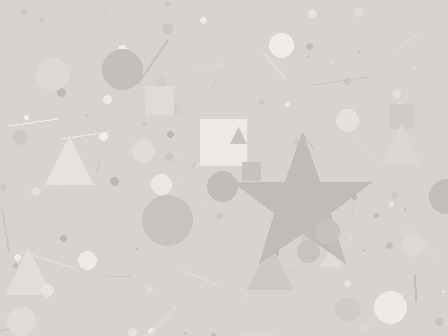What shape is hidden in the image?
A star is hidden in the image.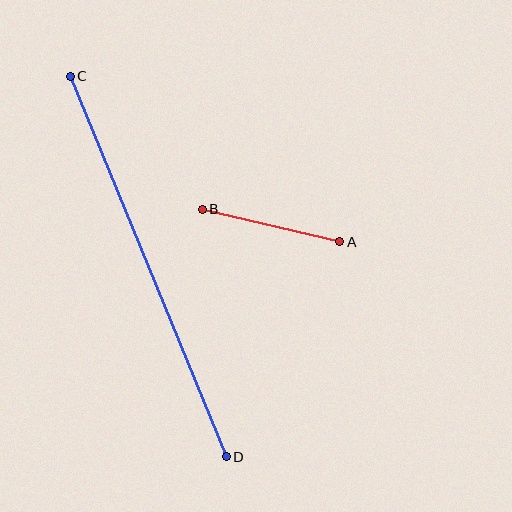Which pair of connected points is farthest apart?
Points C and D are farthest apart.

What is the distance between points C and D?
The distance is approximately 412 pixels.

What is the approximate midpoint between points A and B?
The midpoint is at approximately (271, 225) pixels.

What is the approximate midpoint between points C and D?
The midpoint is at approximately (148, 266) pixels.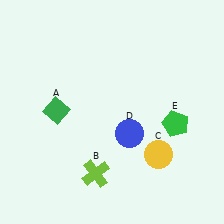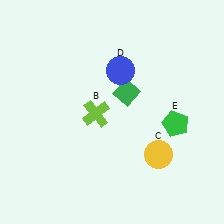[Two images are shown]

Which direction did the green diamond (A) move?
The green diamond (A) moved right.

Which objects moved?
The objects that moved are: the green diamond (A), the lime cross (B), the blue circle (D).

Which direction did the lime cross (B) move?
The lime cross (B) moved up.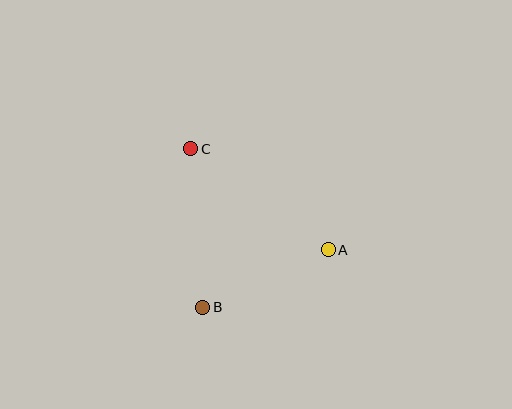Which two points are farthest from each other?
Points A and C are farthest from each other.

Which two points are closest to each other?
Points A and B are closest to each other.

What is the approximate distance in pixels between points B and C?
The distance between B and C is approximately 159 pixels.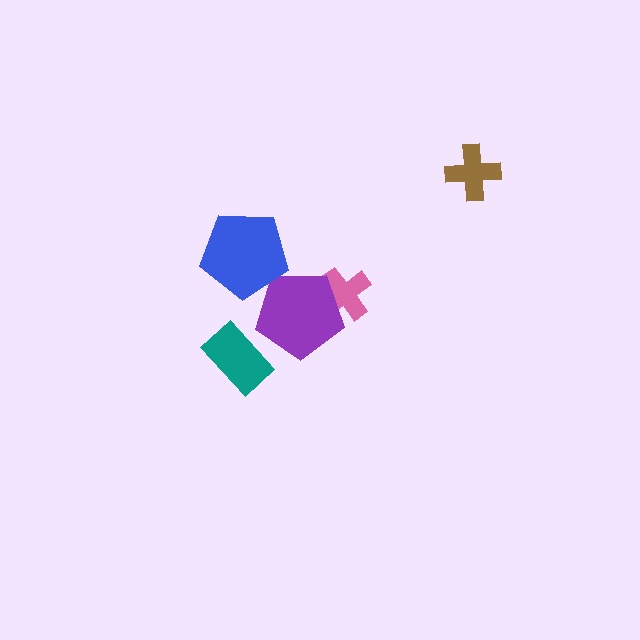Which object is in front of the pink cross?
The purple pentagon is in front of the pink cross.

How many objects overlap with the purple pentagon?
2 objects overlap with the purple pentagon.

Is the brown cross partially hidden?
No, no other shape covers it.